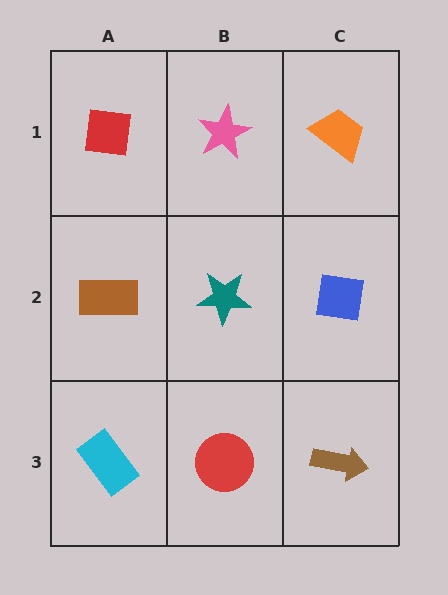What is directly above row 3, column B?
A teal star.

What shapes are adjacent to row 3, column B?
A teal star (row 2, column B), a cyan rectangle (row 3, column A), a brown arrow (row 3, column C).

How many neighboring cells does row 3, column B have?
3.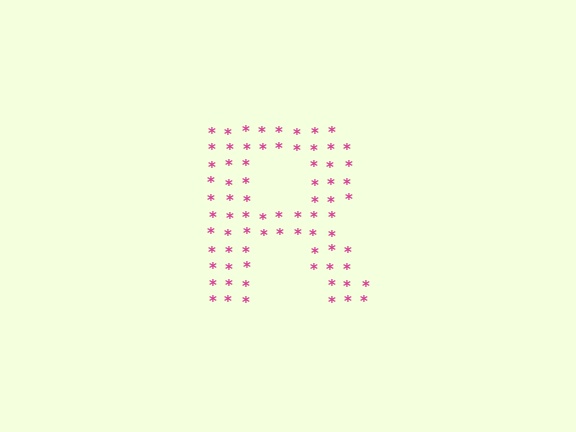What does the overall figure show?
The overall figure shows the letter R.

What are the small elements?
The small elements are asterisks.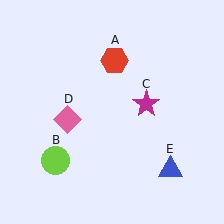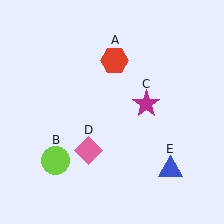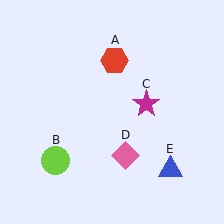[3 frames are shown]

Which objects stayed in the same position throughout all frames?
Red hexagon (object A) and lime circle (object B) and magenta star (object C) and blue triangle (object E) remained stationary.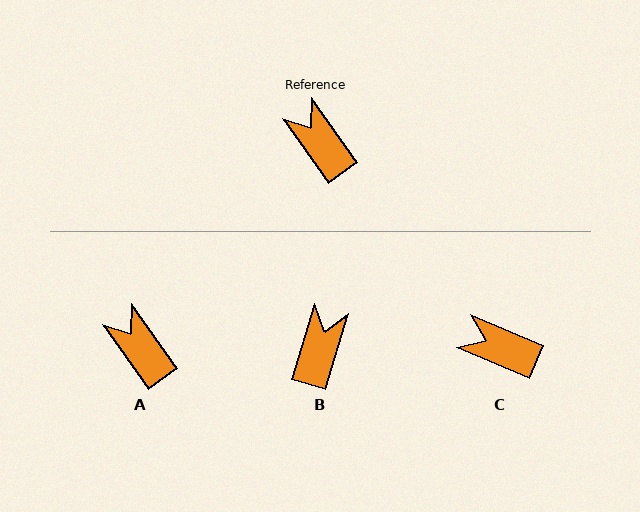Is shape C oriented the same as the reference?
No, it is off by about 32 degrees.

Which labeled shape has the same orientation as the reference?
A.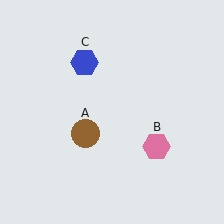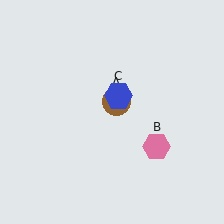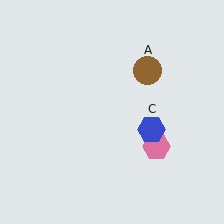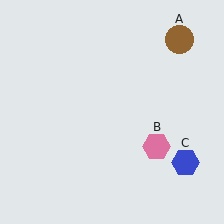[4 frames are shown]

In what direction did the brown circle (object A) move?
The brown circle (object A) moved up and to the right.